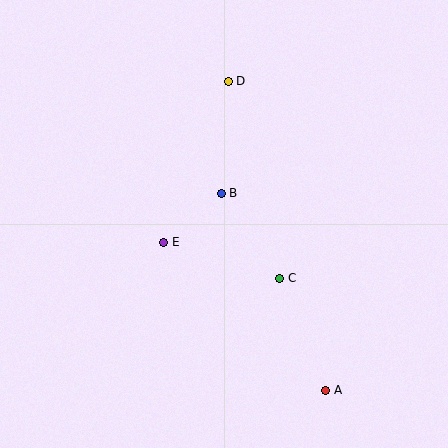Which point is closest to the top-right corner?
Point D is closest to the top-right corner.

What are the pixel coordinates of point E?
Point E is at (164, 242).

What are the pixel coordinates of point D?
Point D is at (228, 81).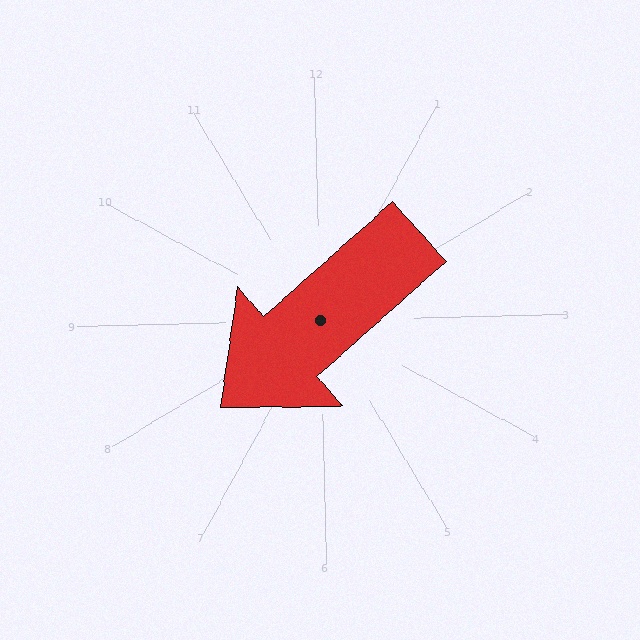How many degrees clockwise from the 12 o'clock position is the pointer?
Approximately 230 degrees.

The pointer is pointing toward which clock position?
Roughly 8 o'clock.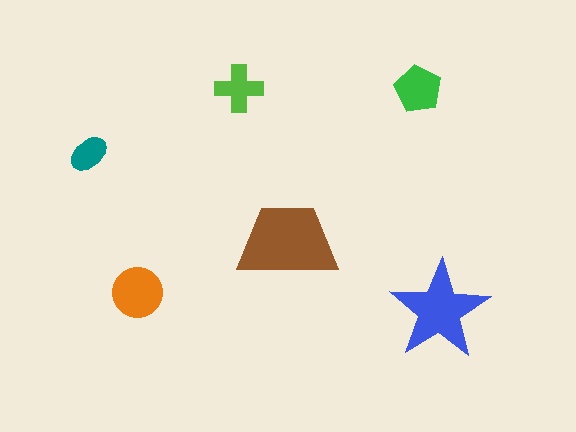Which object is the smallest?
The teal ellipse.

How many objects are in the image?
There are 6 objects in the image.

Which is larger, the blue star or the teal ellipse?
The blue star.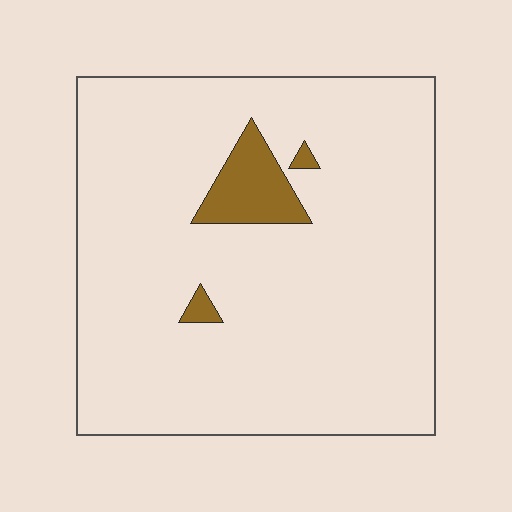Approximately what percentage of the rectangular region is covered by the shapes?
Approximately 5%.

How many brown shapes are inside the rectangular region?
3.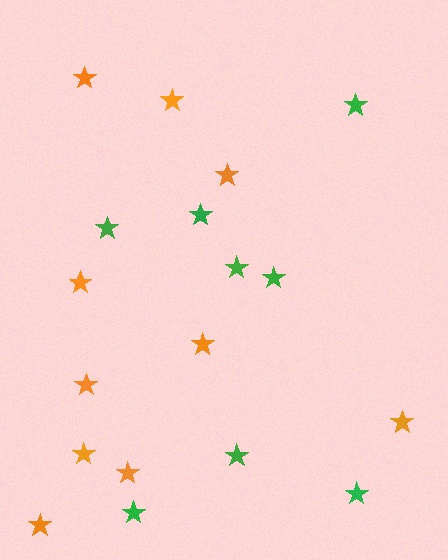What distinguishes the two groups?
There are 2 groups: one group of green stars (8) and one group of orange stars (10).